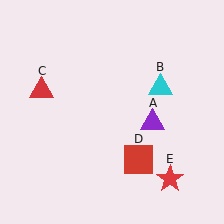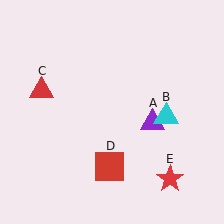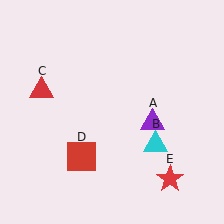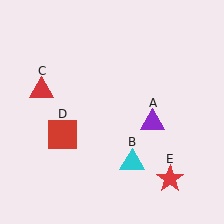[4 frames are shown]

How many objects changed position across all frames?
2 objects changed position: cyan triangle (object B), red square (object D).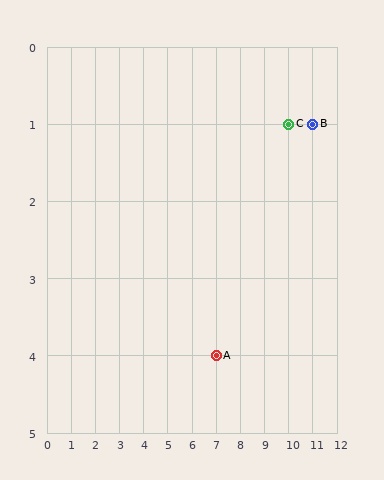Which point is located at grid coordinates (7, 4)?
Point A is at (7, 4).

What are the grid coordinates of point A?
Point A is at grid coordinates (7, 4).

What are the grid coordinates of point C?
Point C is at grid coordinates (10, 1).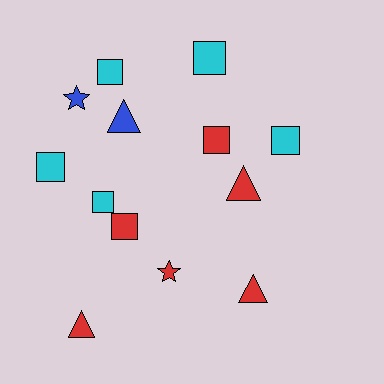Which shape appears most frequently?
Square, with 7 objects.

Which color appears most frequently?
Red, with 6 objects.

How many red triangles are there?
There are 3 red triangles.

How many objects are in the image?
There are 13 objects.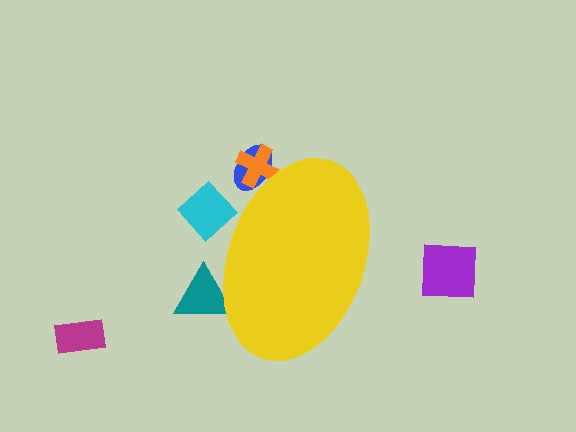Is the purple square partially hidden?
No, the purple square is fully visible.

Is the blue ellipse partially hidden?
Yes, the blue ellipse is partially hidden behind the yellow ellipse.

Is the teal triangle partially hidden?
Yes, the teal triangle is partially hidden behind the yellow ellipse.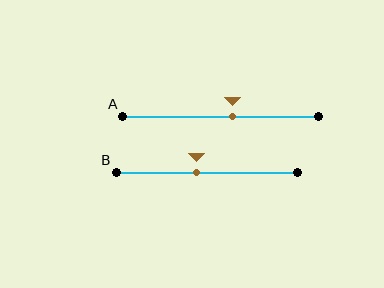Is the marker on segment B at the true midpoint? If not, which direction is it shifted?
No, the marker on segment B is shifted to the left by about 6% of the segment length.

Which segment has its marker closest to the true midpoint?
Segment B has its marker closest to the true midpoint.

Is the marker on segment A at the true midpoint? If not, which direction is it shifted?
No, the marker on segment A is shifted to the right by about 6% of the segment length.